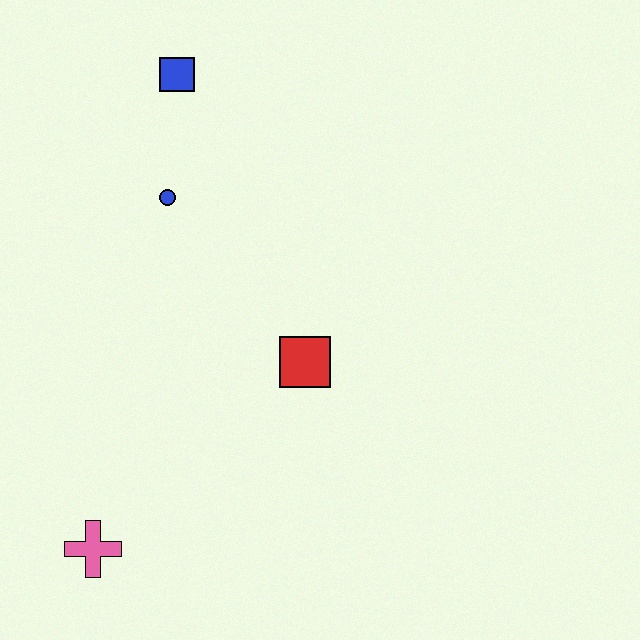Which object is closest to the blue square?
The blue circle is closest to the blue square.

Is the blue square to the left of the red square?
Yes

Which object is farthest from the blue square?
The pink cross is farthest from the blue square.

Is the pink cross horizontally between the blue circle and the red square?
No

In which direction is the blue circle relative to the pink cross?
The blue circle is above the pink cross.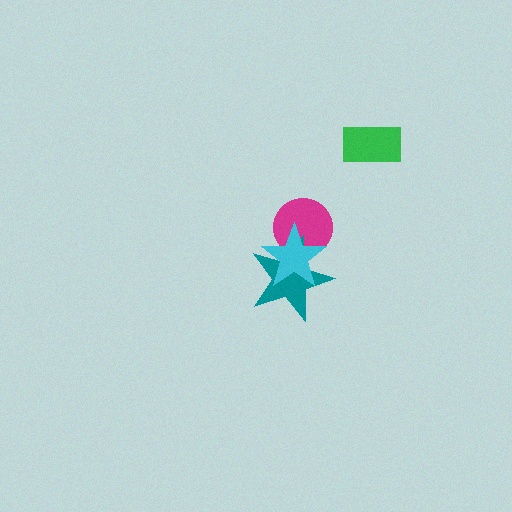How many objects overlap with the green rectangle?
0 objects overlap with the green rectangle.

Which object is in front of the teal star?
The cyan star is in front of the teal star.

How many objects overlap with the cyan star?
2 objects overlap with the cyan star.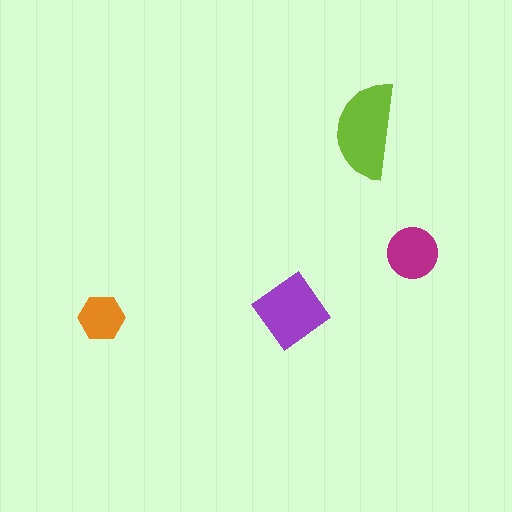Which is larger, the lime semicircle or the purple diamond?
The lime semicircle.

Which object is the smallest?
The orange hexagon.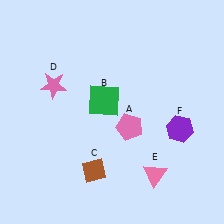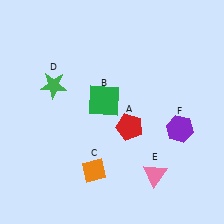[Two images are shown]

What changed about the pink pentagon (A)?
In Image 1, A is pink. In Image 2, it changed to red.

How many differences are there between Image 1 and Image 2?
There are 3 differences between the two images.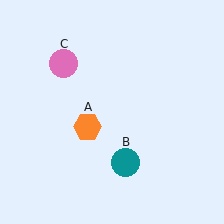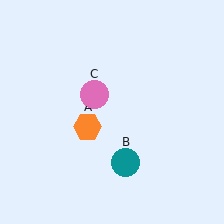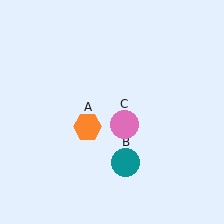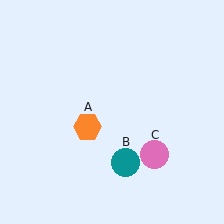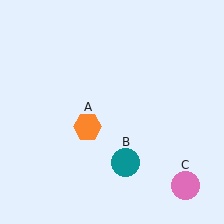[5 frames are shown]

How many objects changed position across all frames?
1 object changed position: pink circle (object C).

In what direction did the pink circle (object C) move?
The pink circle (object C) moved down and to the right.